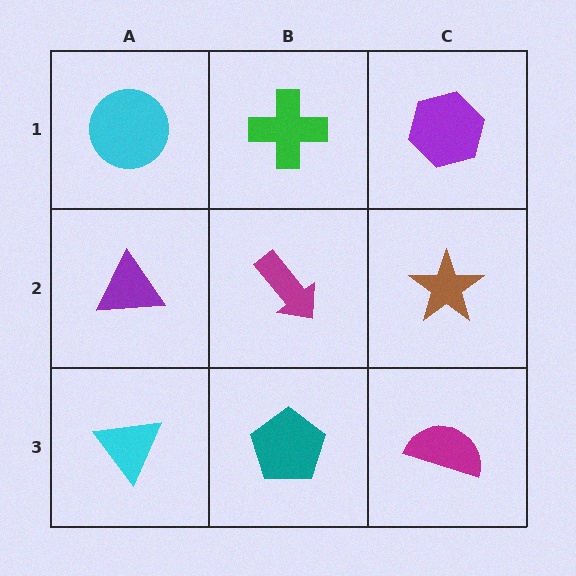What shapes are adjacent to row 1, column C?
A brown star (row 2, column C), a green cross (row 1, column B).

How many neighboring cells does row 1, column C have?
2.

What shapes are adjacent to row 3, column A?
A purple triangle (row 2, column A), a teal pentagon (row 3, column B).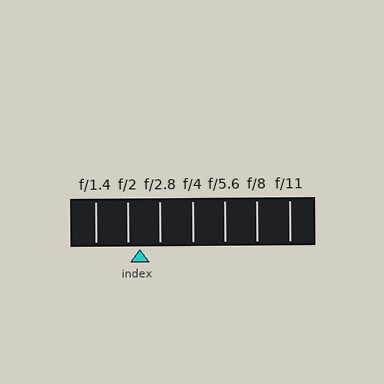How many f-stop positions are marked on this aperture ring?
There are 7 f-stop positions marked.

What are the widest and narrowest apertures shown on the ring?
The widest aperture shown is f/1.4 and the narrowest is f/11.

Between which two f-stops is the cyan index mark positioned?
The index mark is between f/2 and f/2.8.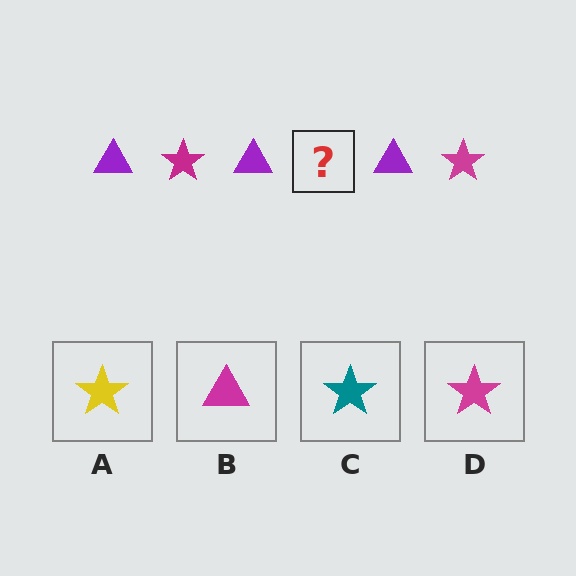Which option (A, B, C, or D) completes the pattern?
D.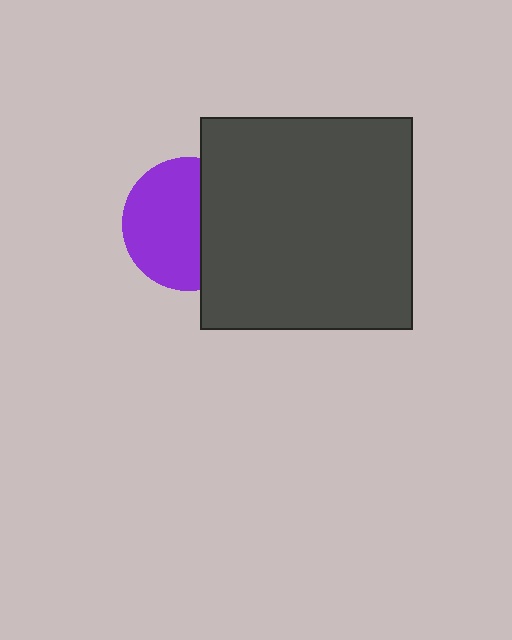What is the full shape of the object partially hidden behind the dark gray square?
The partially hidden object is a purple circle.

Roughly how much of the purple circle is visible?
About half of it is visible (roughly 61%).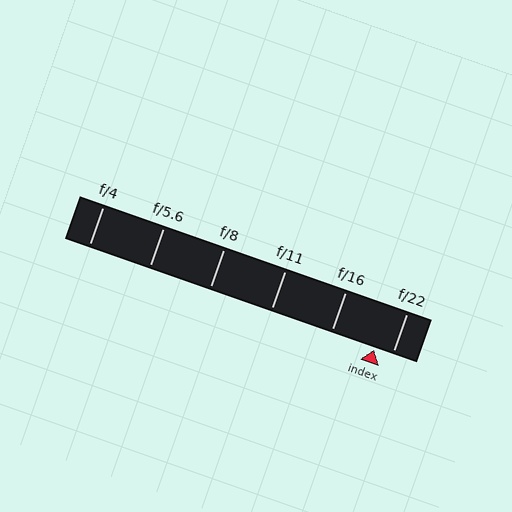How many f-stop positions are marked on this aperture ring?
There are 6 f-stop positions marked.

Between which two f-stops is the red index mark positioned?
The index mark is between f/16 and f/22.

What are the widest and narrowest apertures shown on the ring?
The widest aperture shown is f/4 and the narrowest is f/22.